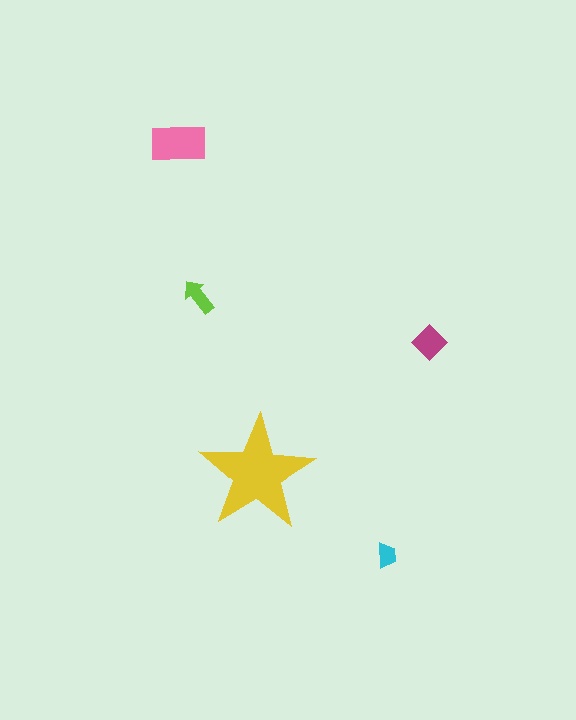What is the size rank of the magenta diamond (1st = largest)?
3rd.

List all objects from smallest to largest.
The cyan trapezoid, the lime arrow, the magenta diamond, the pink rectangle, the yellow star.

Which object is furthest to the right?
The magenta diamond is rightmost.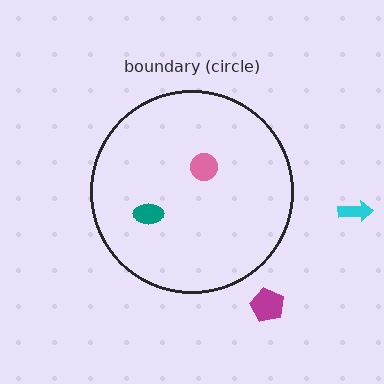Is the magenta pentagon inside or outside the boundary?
Outside.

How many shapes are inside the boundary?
2 inside, 2 outside.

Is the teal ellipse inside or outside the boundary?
Inside.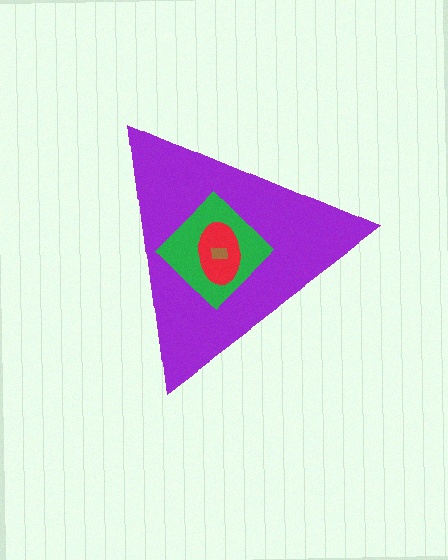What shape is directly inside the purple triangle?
The green diamond.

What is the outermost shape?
The purple triangle.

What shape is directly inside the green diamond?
The red ellipse.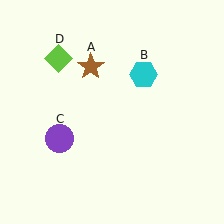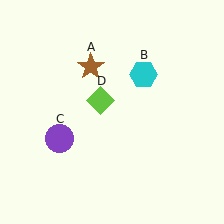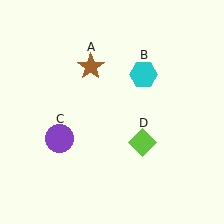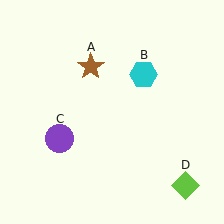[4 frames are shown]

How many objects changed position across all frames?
1 object changed position: lime diamond (object D).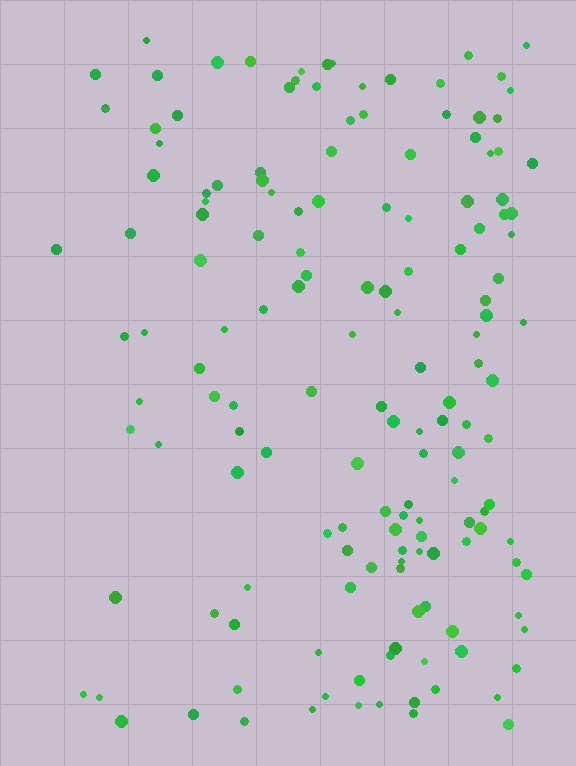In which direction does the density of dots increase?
From left to right, with the right side densest.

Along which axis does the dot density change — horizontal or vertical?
Horizontal.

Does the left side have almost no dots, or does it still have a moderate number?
Still a moderate number, just noticeably fewer than the right.